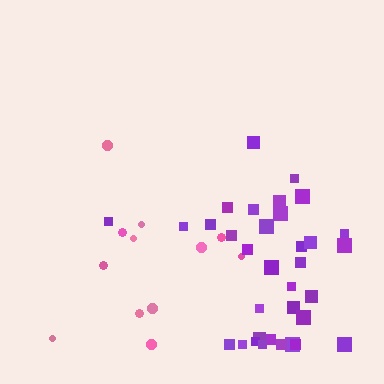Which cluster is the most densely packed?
Purple.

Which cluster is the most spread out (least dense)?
Pink.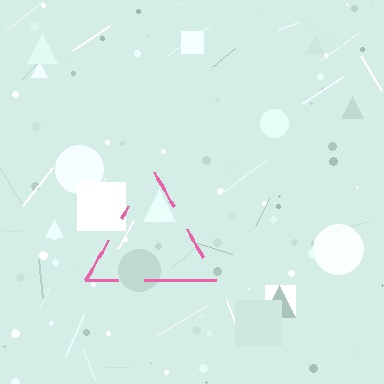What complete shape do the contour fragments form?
The contour fragments form a triangle.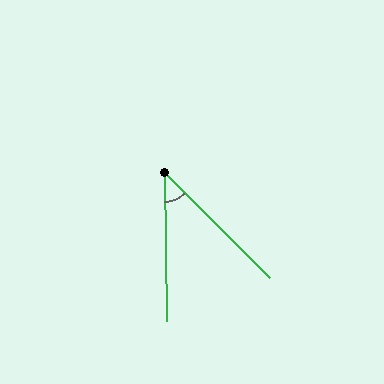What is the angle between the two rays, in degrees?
Approximately 44 degrees.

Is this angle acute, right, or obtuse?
It is acute.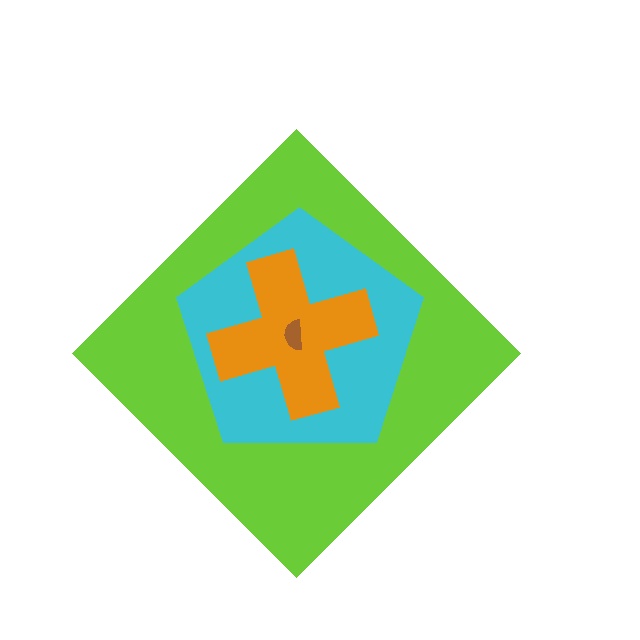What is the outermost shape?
The lime diamond.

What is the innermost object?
The brown semicircle.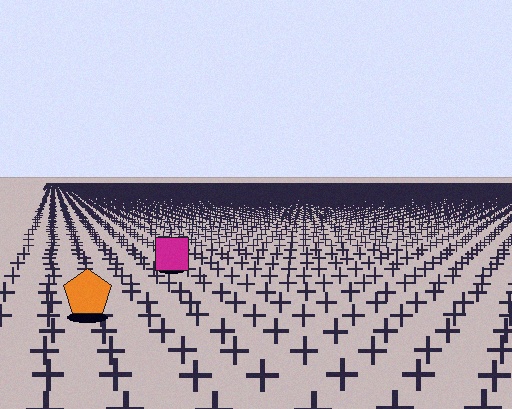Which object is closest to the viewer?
The orange pentagon is closest. The texture marks near it are larger and more spread out.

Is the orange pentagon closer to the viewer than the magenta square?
Yes. The orange pentagon is closer — you can tell from the texture gradient: the ground texture is coarser near it.